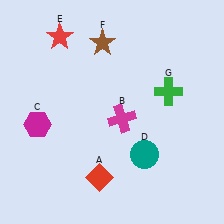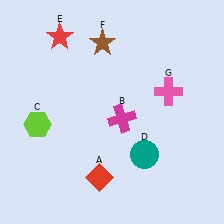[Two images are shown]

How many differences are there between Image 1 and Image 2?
There are 2 differences between the two images.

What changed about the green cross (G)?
In Image 1, G is green. In Image 2, it changed to pink.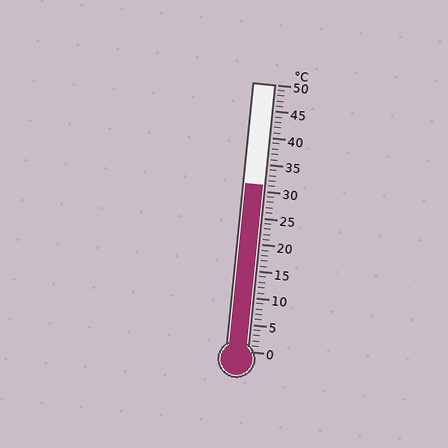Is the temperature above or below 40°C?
The temperature is below 40°C.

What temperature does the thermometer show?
The thermometer shows approximately 31°C.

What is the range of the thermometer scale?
The thermometer scale ranges from 0°C to 50°C.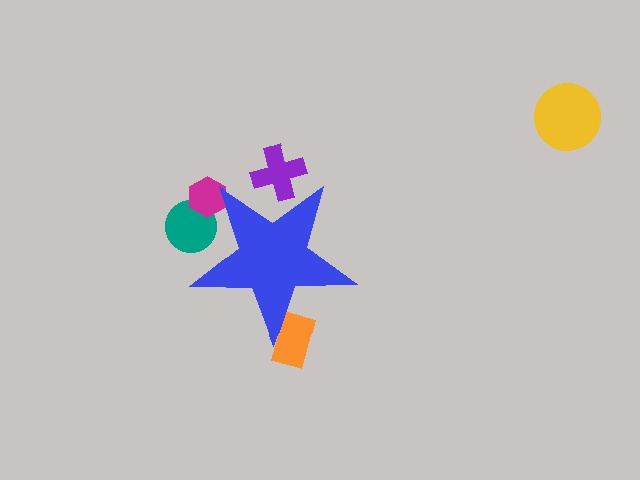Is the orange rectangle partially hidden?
Yes, the orange rectangle is partially hidden behind the blue star.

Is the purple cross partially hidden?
Yes, the purple cross is partially hidden behind the blue star.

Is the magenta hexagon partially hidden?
Yes, the magenta hexagon is partially hidden behind the blue star.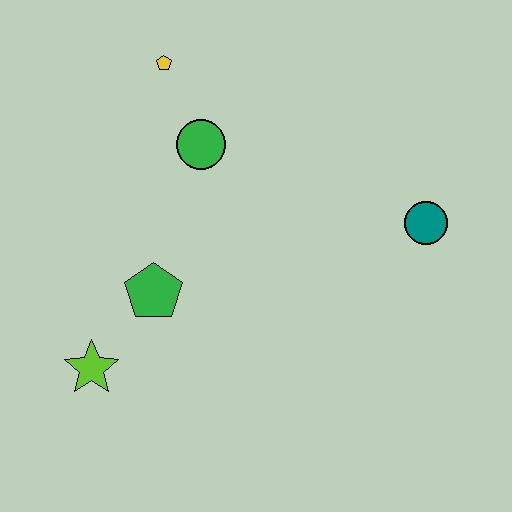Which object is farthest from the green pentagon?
The teal circle is farthest from the green pentagon.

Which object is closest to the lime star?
The green pentagon is closest to the lime star.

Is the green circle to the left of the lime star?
No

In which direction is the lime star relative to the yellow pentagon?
The lime star is below the yellow pentagon.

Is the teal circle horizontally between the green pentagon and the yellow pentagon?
No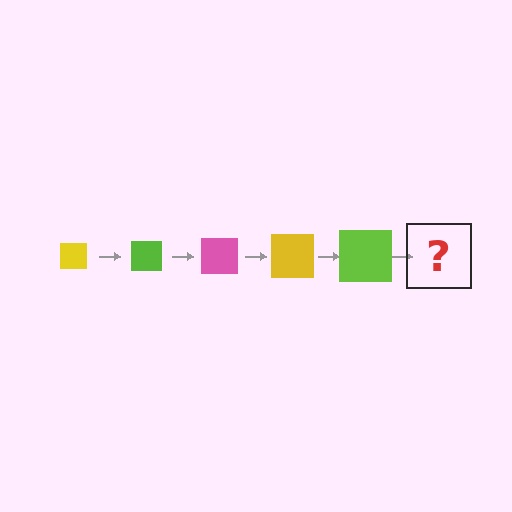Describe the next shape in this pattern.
It should be a pink square, larger than the previous one.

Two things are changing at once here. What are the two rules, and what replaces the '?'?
The two rules are that the square grows larger each step and the color cycles through yellow, lime, and pink. The '?' should be a pink square, larger than the previous one.